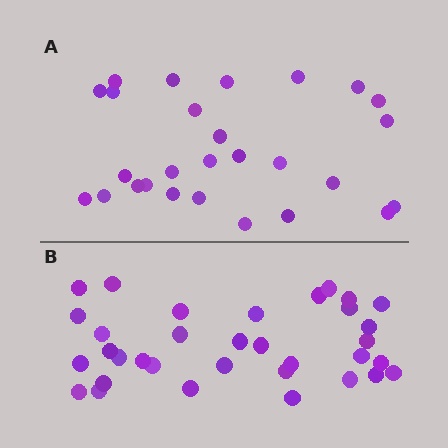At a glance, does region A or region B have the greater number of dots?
Region B (the bottom region) has more dots.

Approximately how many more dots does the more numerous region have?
Region B has roughly 8 or so more dots than region A.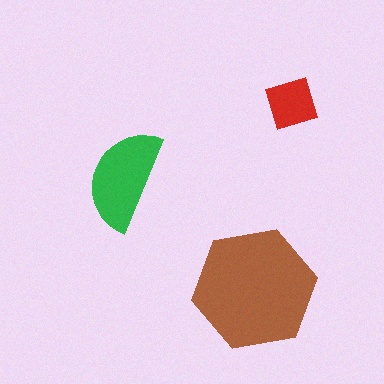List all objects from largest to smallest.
The brown hexagon, the green semicircle, the red diamond.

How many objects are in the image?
There are 3 objects in the image.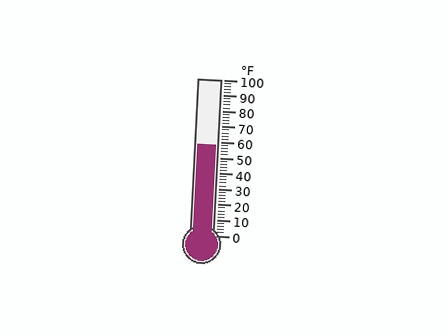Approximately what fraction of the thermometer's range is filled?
The thermometer is filled to approximately 60% of its range.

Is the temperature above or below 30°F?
The temperature is above 30°F.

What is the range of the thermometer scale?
The thermometer scale ranges from 0°F to 100°F.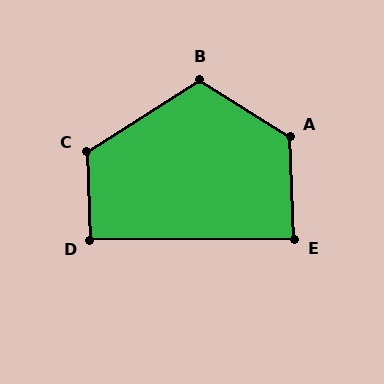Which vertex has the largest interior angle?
A, at approximately 124 degrees.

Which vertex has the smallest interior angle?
E, at approximately 88 degrees.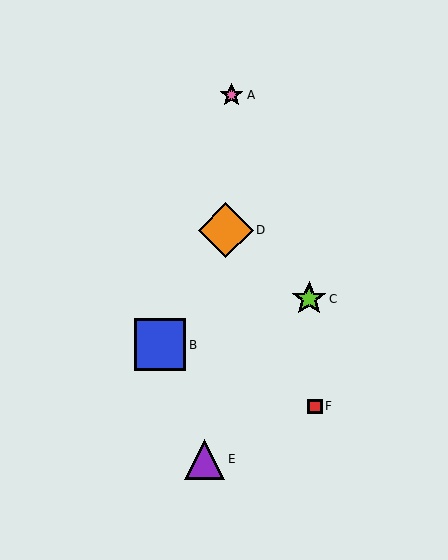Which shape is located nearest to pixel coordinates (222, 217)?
The orange diamond (labeled D) at (226, 230) is nearest to that location.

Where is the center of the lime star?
The center of the lime star is at (309, 299).